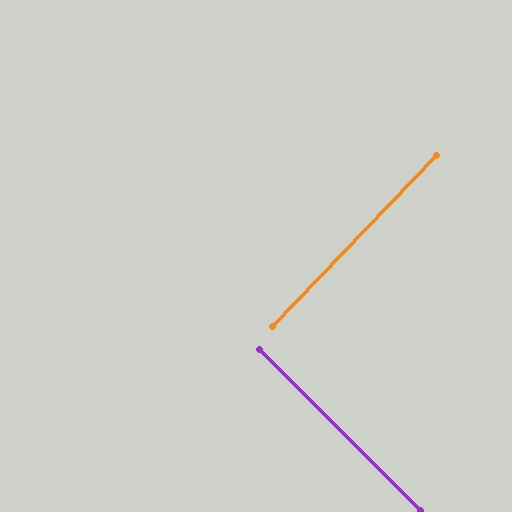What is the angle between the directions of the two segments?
Approximately 89 degrees.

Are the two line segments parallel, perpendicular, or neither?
Perpendicular — they meet at approximately 89°.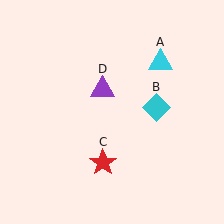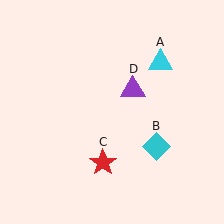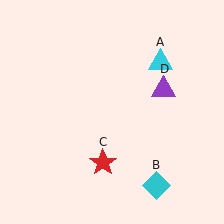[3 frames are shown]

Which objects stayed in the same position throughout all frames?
Cyan triangle (object A) and red star (object C) remained stationary.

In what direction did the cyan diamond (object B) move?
The cyan diamond (object B) moved down.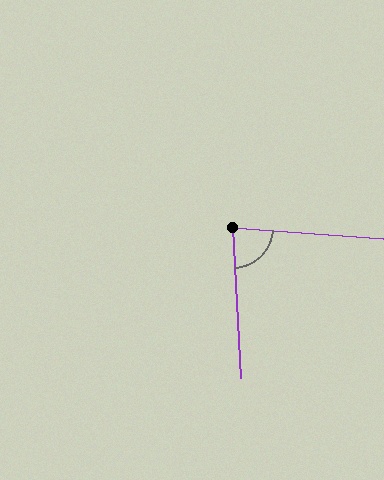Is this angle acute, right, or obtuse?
It is acute.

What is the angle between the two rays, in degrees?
Approximately 83 degrees.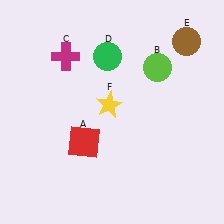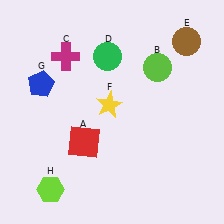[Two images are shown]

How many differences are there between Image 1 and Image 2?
There are 2 differences between the two images.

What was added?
A blue pentagon (G), a lime hexagon (H) were added in Image 2.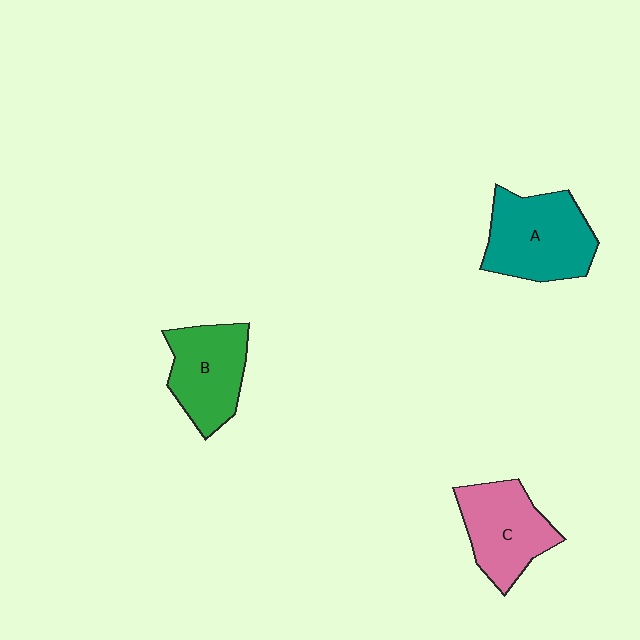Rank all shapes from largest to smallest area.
From largest to smallest: A (teal), C (pink), B (green).